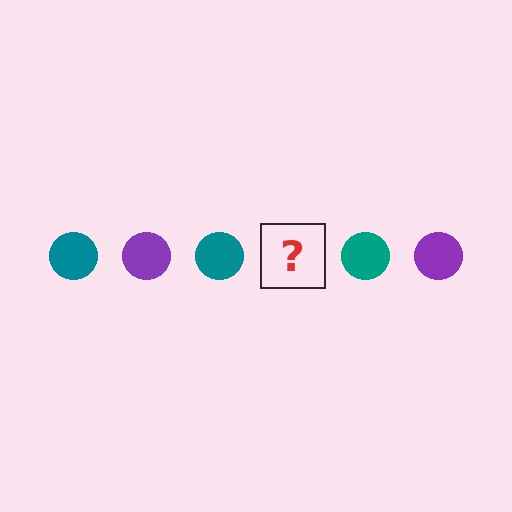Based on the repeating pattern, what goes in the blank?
The blank should be a purple circle.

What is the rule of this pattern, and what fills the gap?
The rule is that the pattern cycles through teal, purple circles. The gap should be filled with a purple circle.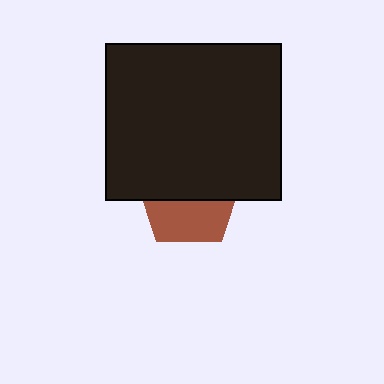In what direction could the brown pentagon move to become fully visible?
The brown pentagon could move down. That would shift it out from behind the black rectangle entirely.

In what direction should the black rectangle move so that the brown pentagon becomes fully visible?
The black rectangle should move up. That is the shortest direction to clear the overlap and leave the brown pentagon fully visible.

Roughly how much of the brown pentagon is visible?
A small part of it is visible (roughly 43%).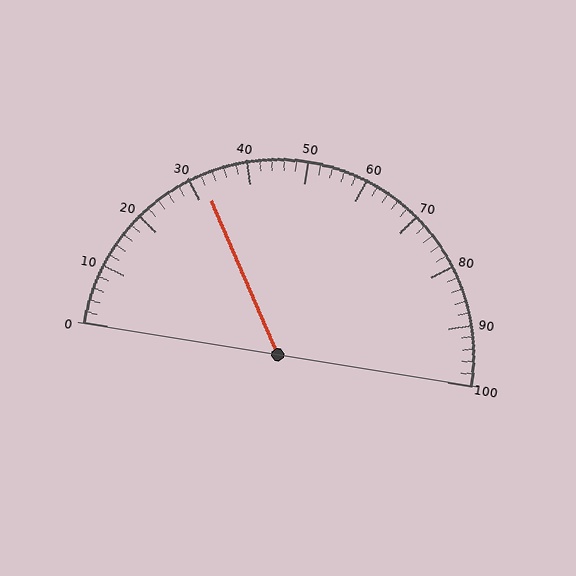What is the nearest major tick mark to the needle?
The nearest major tick mark is 30.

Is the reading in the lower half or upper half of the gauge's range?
The reading is in the lower half of the range (0 to 100).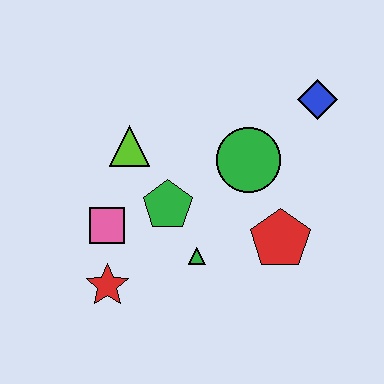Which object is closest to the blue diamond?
The green circle is closest to the blue diamond.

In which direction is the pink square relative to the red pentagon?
The pink square is to the left of the red pentagon.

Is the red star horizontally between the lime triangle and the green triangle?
No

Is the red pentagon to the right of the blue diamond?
No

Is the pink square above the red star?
Yes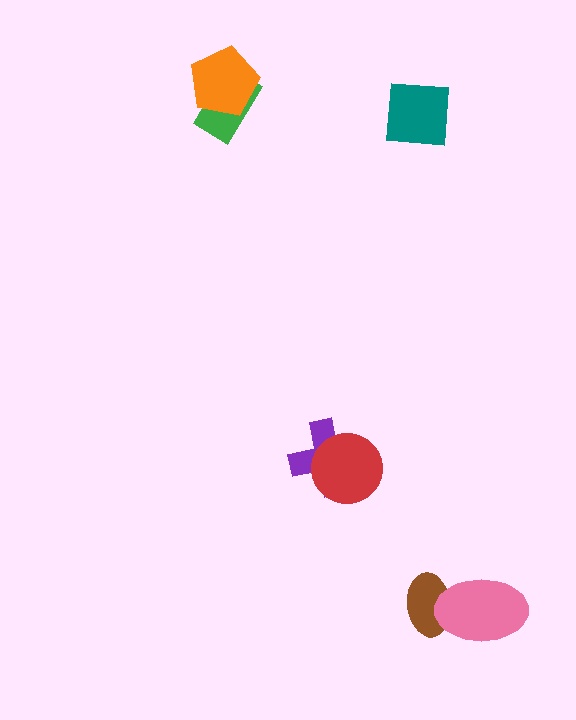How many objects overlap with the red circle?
1 object overlaps with the red circle.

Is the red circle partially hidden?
No, no other shape covers it.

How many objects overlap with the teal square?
0 objects overlap with the teal square.